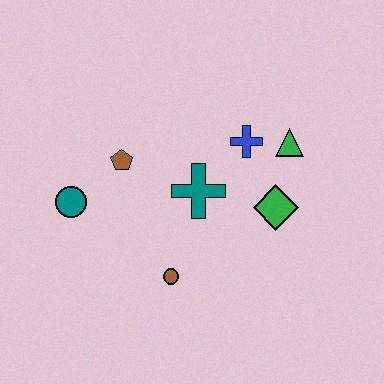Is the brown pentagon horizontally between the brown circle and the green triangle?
No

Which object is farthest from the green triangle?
The teal circle is farthest from the green triangle.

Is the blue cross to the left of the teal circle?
No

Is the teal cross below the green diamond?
No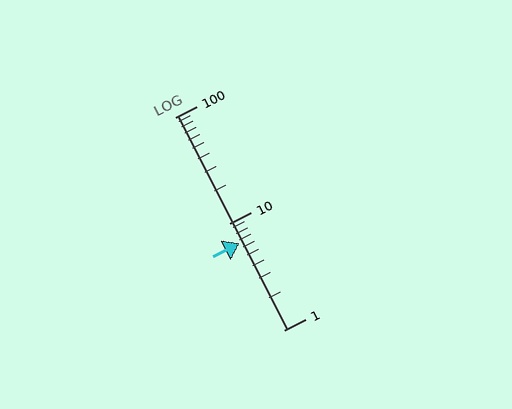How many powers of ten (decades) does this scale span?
The scale spans 2 decades, from 1 to 100.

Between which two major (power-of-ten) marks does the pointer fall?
The pointer is between 1 and 10.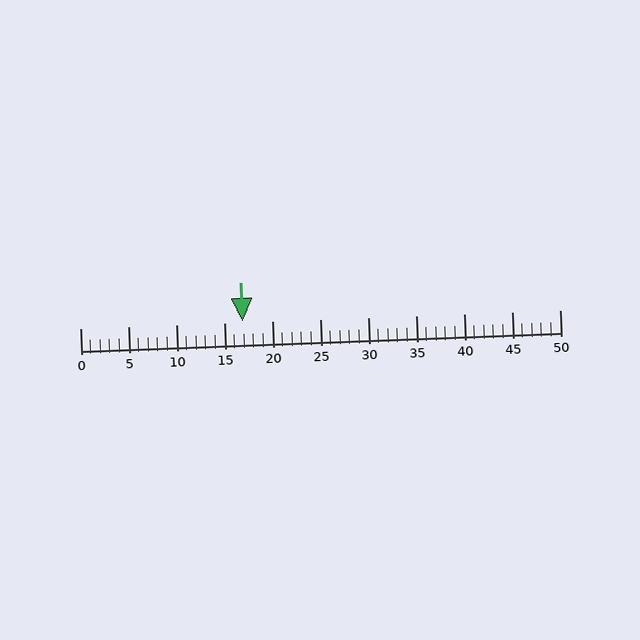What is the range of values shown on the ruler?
The ruler shows values from 0 to 50.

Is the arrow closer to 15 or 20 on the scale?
The arrow is closer to 15.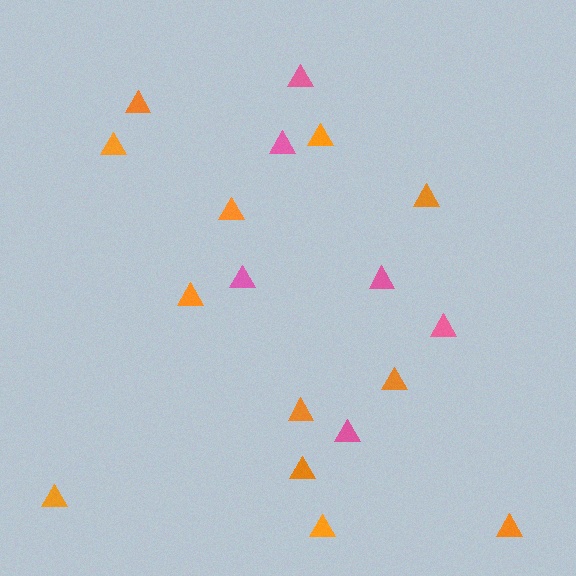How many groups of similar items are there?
There are 2 groups: one group of pink triangles (6) and one group of orange triangles (12).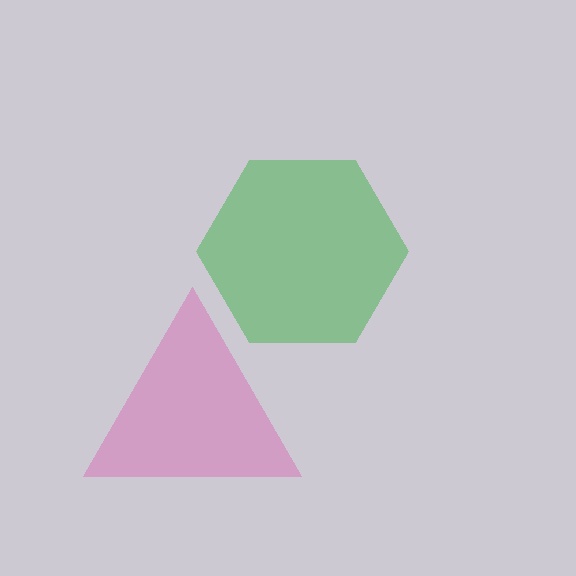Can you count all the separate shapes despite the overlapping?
Yes, there are 2 separate shapes.